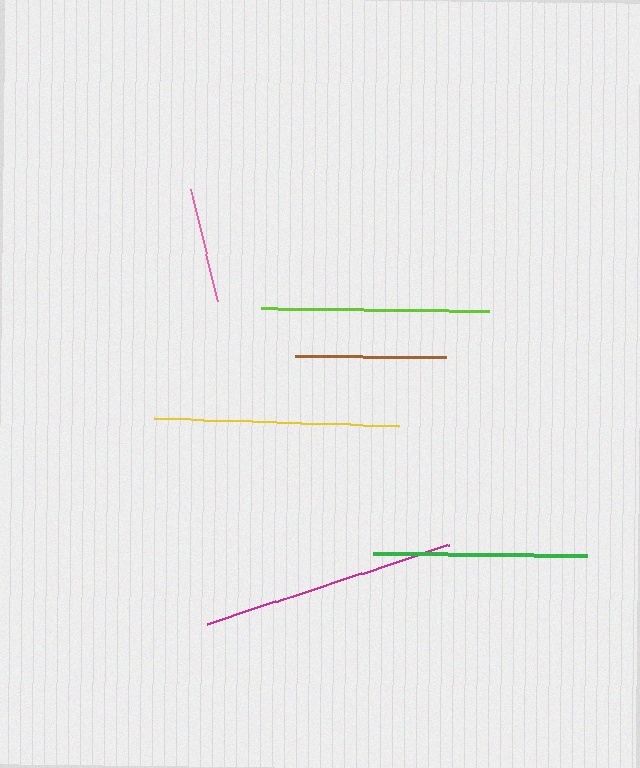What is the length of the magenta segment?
The magenta segment is approximately 255 pixels long.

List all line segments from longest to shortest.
From longest to shortest: magenta, yellow, lime, green, brown, pink.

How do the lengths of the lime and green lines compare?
The lime and green lines are approximately the same length.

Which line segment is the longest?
The magenta line is the longest at approximately 255 pixels.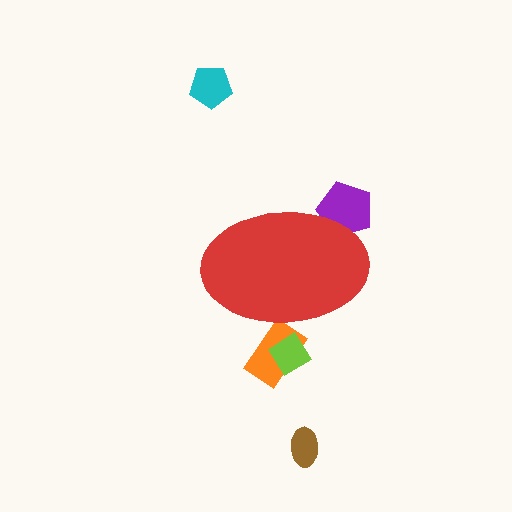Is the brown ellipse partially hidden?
No, the brown ellipse is fully visible.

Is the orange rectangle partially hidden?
Yes, the orange rectangle is partially hidden behind the red ellipse.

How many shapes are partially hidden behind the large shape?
3 shapes are partially hidden.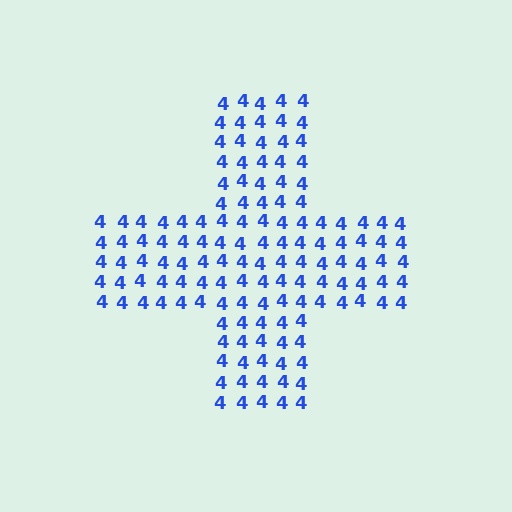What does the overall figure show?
The overall figure shows a cross.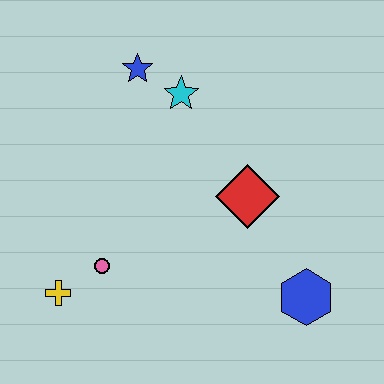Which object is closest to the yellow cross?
The pink circle is closest to the yellow cross.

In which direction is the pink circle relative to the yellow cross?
The pink circle is to the right of the yellow cross.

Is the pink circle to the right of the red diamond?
No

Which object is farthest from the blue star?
The blue hexagon is farthest from the blue star.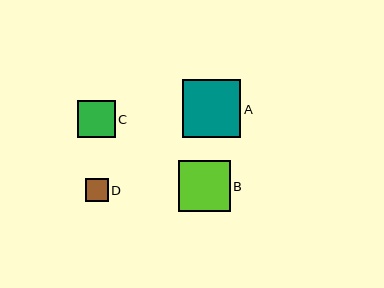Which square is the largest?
Square A is the largest with a size of approximately 58 pixels.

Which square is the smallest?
Square D is the smallest with a size of approximately 23 pixels.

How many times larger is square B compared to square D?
Square B is approximately 2.2 times the size of square D.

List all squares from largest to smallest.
From largest to smallest: A, B, C, D.